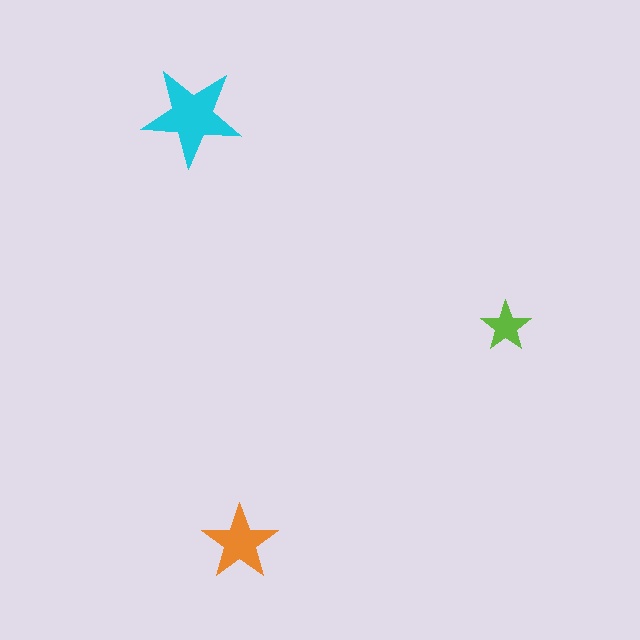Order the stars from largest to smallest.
the cyan one, the orange one, the lime one.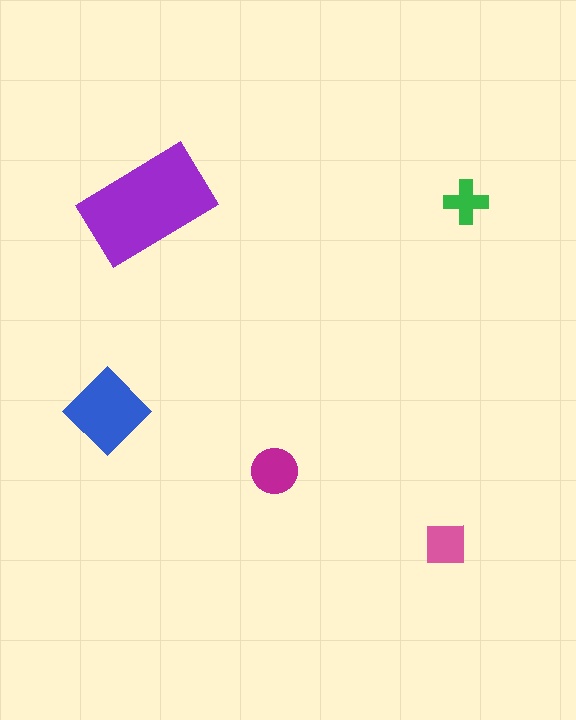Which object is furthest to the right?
The green cross is rightmost.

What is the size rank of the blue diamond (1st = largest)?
2nd.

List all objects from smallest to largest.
The green cross, the pink square, the magenta circle, the blue diamond, the purple rectangle.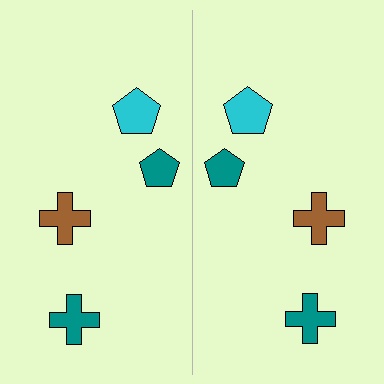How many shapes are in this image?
There are 8 shapes in this image.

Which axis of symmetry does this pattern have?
The pattern has a vertical axis of symmetry running through the center of the image.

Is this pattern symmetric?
Yes, this pattern has bilateral (reflection) symmetry.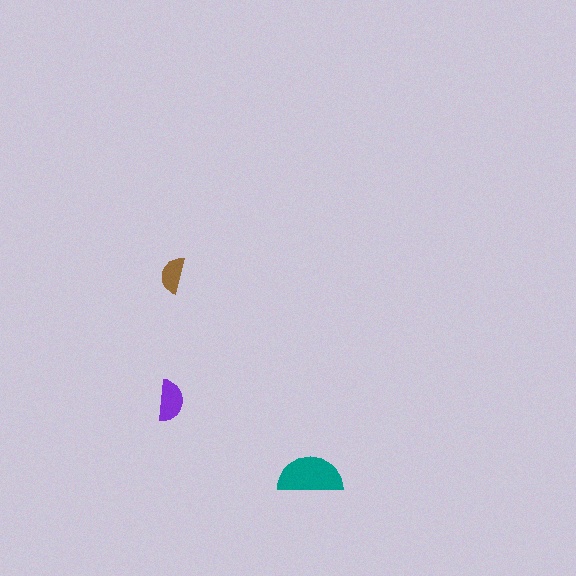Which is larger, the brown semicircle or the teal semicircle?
The teal one.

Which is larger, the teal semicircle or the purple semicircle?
The teal one.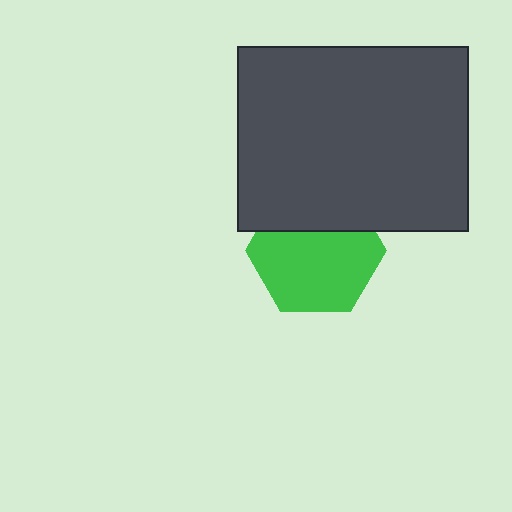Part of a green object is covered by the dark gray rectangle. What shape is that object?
It is a hexagon.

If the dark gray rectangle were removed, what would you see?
You would see the complete green hexagon.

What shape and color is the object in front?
The object in front is a dark gray rectangle.